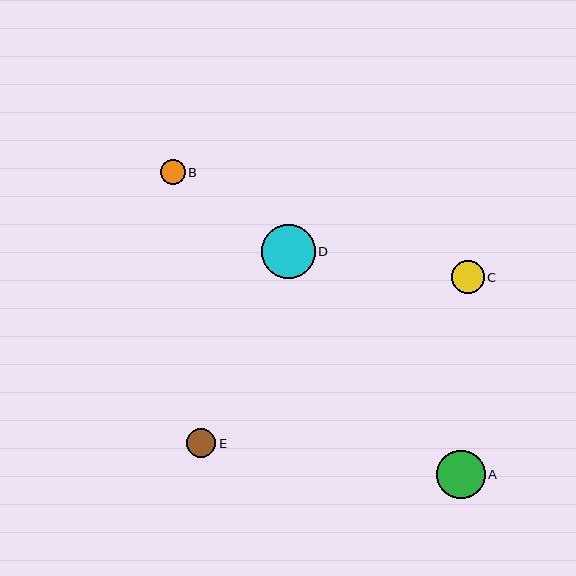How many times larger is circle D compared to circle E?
Circle D is approximately 1.8 times the size of circle E.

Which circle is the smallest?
Circle B is the smallest with a size of approximately 25 pixels.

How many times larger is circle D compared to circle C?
Circle D is approximately 1.7 times the size of circle C.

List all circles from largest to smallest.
From largest to smallest: D, A, C, E, B.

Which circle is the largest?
Circle D is the largest with a size of approximately 54 pixels.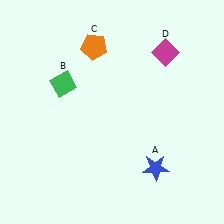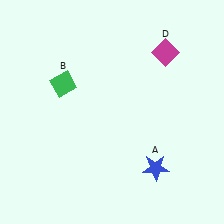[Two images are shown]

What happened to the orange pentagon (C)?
The orange pentagon (C) was removed in Image 2. It was in the top-left area of Image 1.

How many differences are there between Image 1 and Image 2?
There is 1 difference between the two images.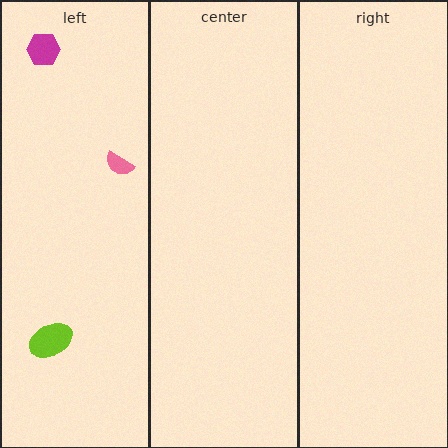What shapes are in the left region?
The pink semicircle, the magenta hexagon, the lime ellipse.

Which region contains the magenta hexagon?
The left region.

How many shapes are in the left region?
3.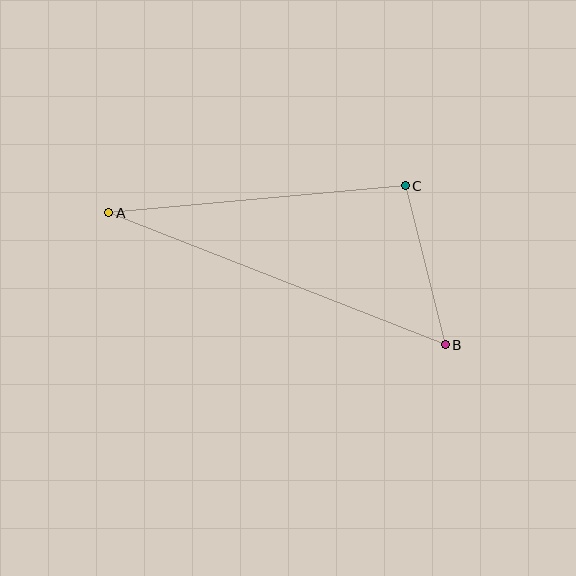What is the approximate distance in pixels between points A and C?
The distance between A and C is approximately 298 pixels.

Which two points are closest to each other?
Points B and C are closest to each other.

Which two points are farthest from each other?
Points A and B are farthest from each other.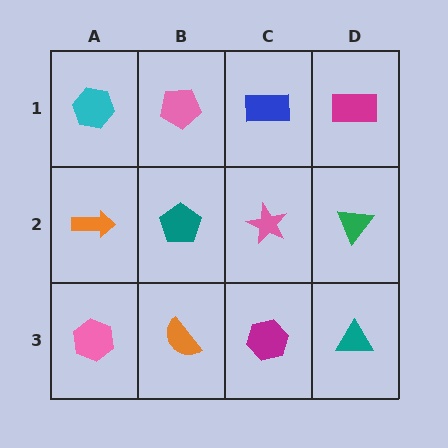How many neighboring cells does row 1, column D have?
2.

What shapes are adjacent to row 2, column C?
A blue rectangle (row 1, column C), a magenta hexagon (row 3, column C), a teal pentagon (row 2, column B), a green triangle (row 2, column D).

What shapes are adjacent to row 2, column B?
A pink pentagon (row 1, column B), an orange semicircle (row 3, column B), an orange arrow (row 2, column A), a pink star (row 2, column C).